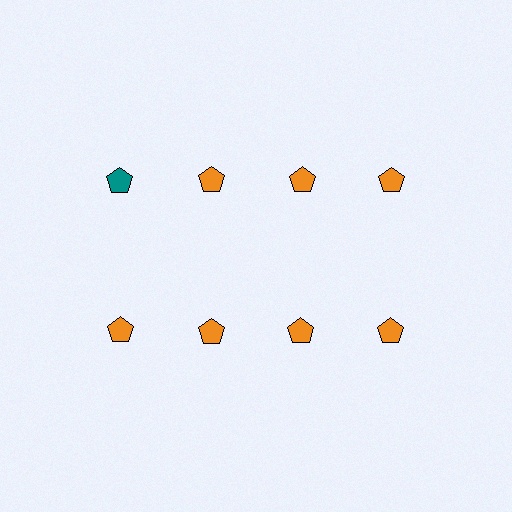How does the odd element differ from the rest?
It has a different color: teal instead of orange.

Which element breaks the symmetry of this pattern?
The teal pentagon in the top row, leftmost column breaks the symmetry. All other shapes are orange pentagons.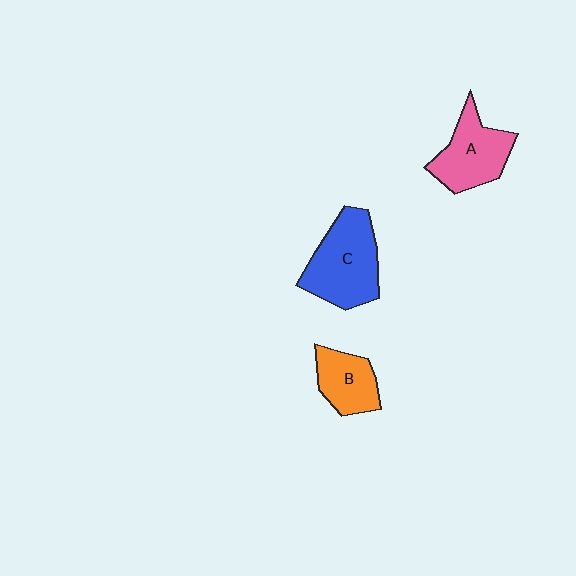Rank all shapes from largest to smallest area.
From largest to smallest: C (blue), A (pink), B (orange).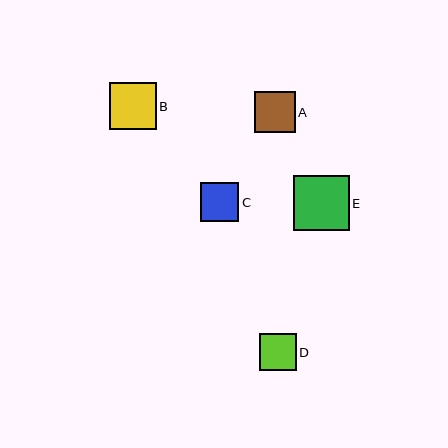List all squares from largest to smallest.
From largest to smallest: E, B, A, C, D.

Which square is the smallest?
Square D is the smallest with a size of approximately 37 pixels.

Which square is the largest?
Square E is the largest with a size of approximately 55 pixels.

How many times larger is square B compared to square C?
Square B is approximately 1.2 times the size of square C.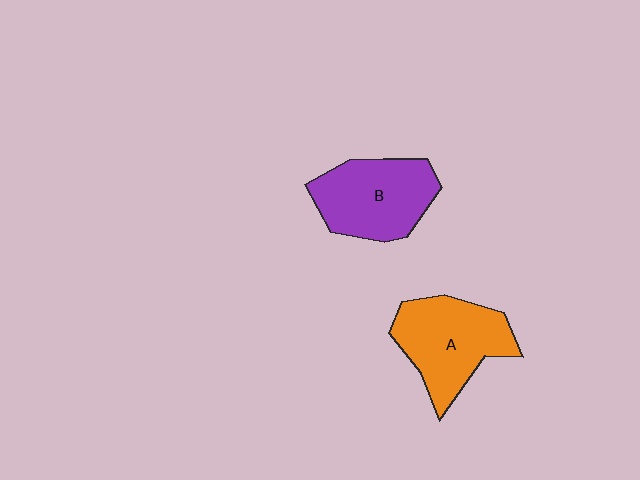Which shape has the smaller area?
Shape B (purple).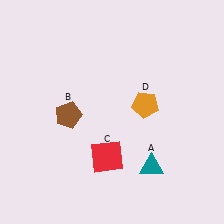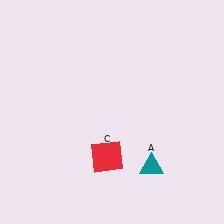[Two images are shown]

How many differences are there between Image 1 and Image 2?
There are 2 differences between the two images.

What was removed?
The orange pentagon (D), the brown pentagon (B) were removed in Image 2.